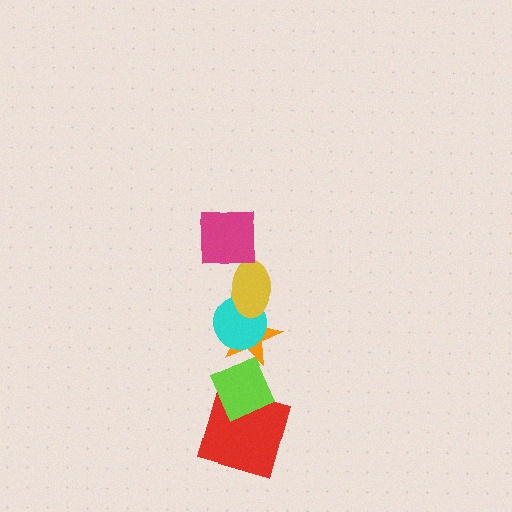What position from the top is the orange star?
The orange star is 4th from the top.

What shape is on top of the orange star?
The cyan circle is on top of the orange star.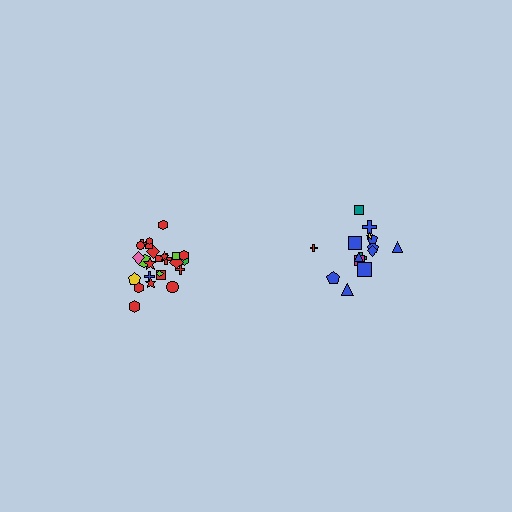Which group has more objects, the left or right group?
The left group.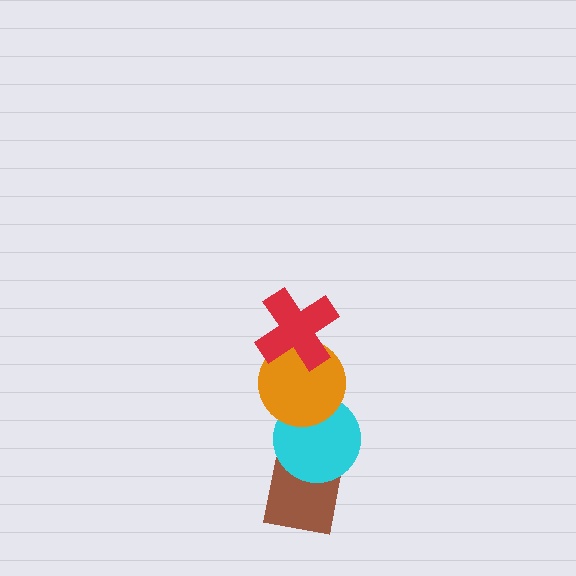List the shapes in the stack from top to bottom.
From top to bottom: the red cross, the orange circle, the cyan circle, the brown square.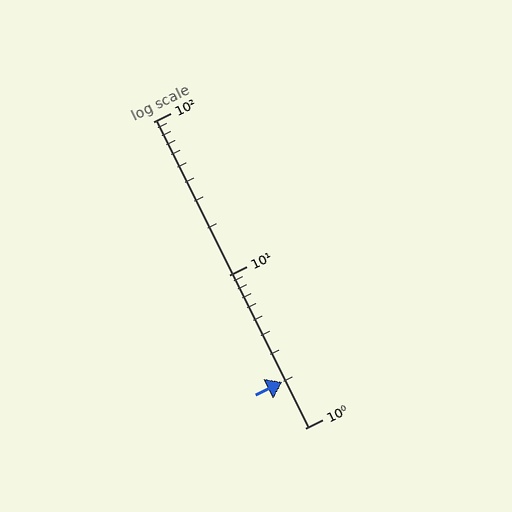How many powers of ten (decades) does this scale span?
The scale spans 2 decades, from 1 to 100.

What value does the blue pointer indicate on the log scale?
The pointer indicates approximately 2.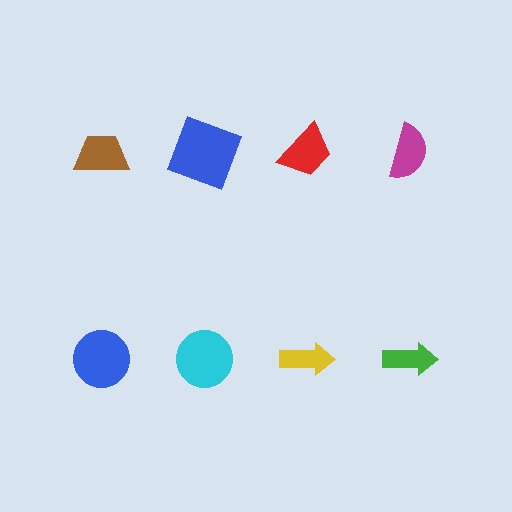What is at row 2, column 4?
A green arrow.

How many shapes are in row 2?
4 shapes.